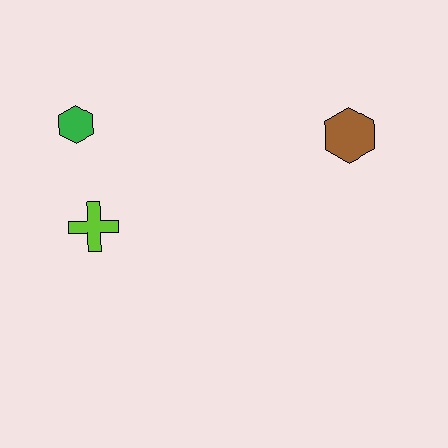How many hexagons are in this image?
There are 2 hexagons.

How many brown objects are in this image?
There is 1 brown object.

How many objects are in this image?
There are 3 objects.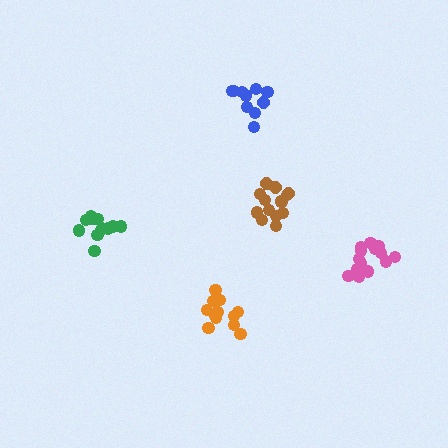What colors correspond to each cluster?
The clusters are colored: green, blue, brown, pink, orange.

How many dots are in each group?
Group 1: 14 dots, Group 2: 10 dots, Group 3: 14 dots, Group 4: 14 dots, Group 5: 12 dots (64 total).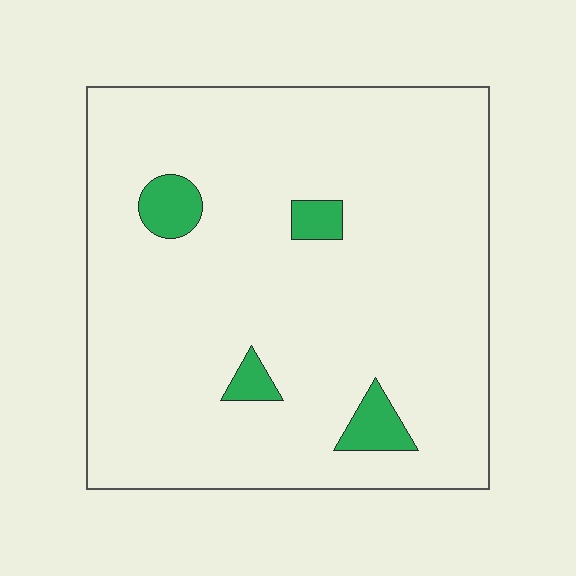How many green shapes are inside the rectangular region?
4.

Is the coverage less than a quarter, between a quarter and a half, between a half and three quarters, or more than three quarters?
Less than a quarter.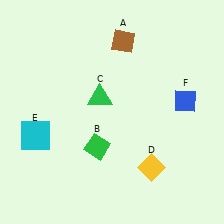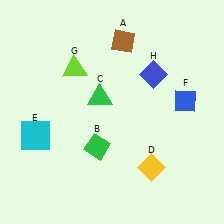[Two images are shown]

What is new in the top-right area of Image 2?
A blue diamond (H) was added in the top-right area of Image 2.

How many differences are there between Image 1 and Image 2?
There are 2 differences between the two images.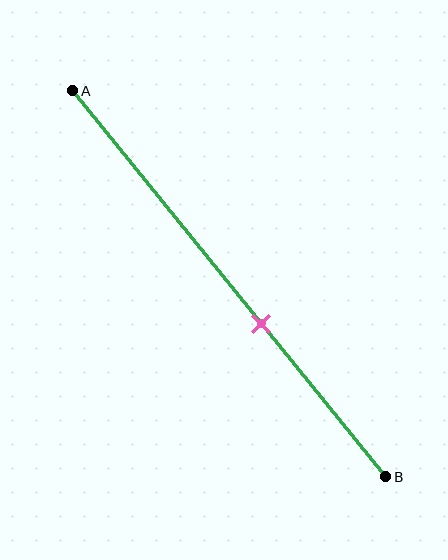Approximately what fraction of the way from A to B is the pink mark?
The pink mark is approximately 60% of the way from A to B.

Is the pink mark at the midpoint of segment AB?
No, the mark is at about 60% from A, not at the 50% midpoint.